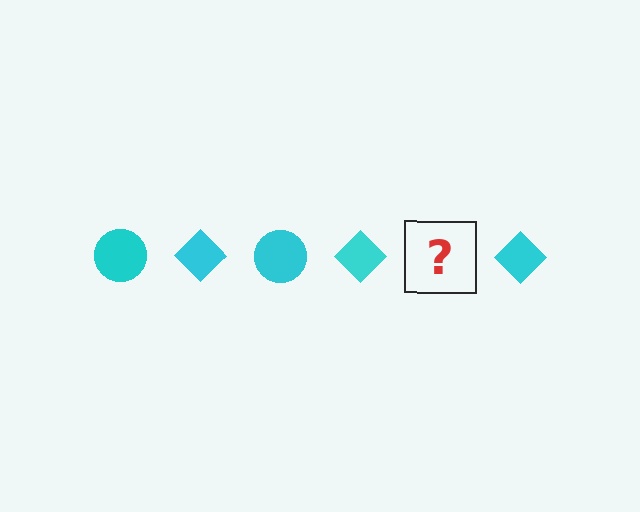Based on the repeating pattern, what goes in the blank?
The blank should be a cyan circle.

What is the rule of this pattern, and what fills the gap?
The rule is that the pattern cycles through circle, diamond shapes in cyan. The gap should be filled with a cyan circle.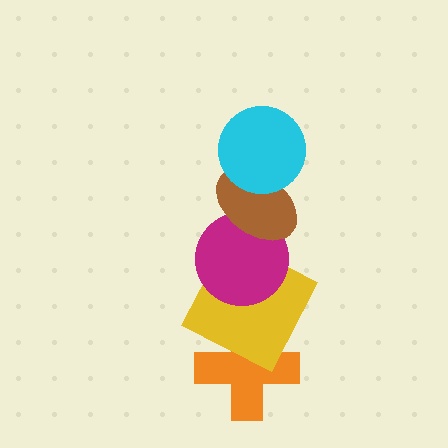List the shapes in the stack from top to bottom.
From top to bottom: the cyan circle, the brown ellipse, the magenta circle, the yellow square, the orange cross.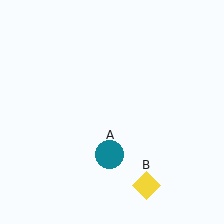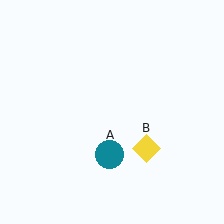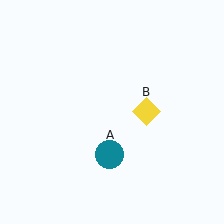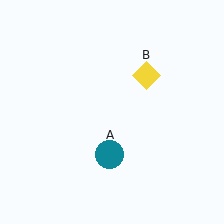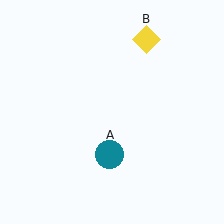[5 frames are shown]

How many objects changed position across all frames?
1 object changed position: yellow diamond (object B).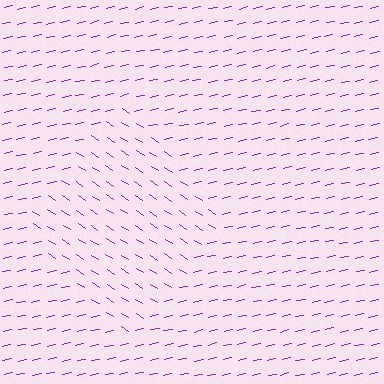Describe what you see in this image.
The image is filled with small purple line segments. A diamond region in the image has lines oriented differently from the surrounding lines, creating a visible texture boundary.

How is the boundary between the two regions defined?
The boundary is defined purely by a change in line orientation (approximately 45 degrees difference). All lines are the same color and thickness.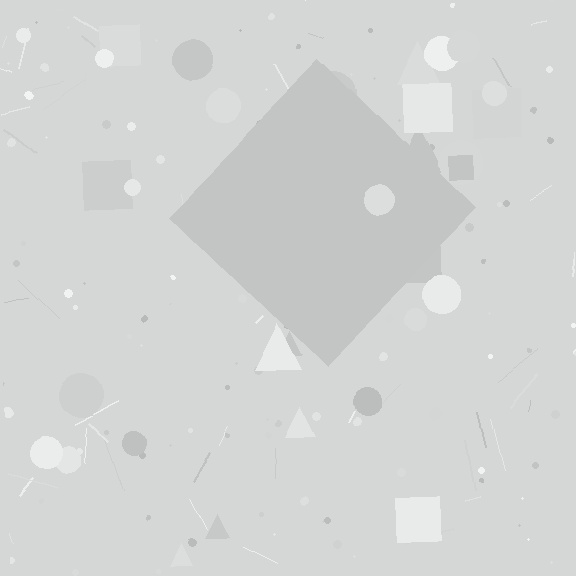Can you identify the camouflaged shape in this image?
The camouflaged shape is a diamond.